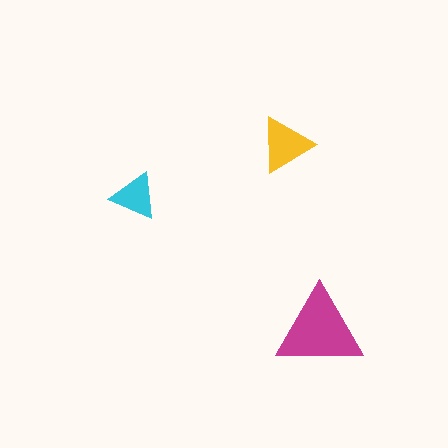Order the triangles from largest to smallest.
the magenta one, the yellow one, the cyan one.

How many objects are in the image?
There are 3 objects in the image.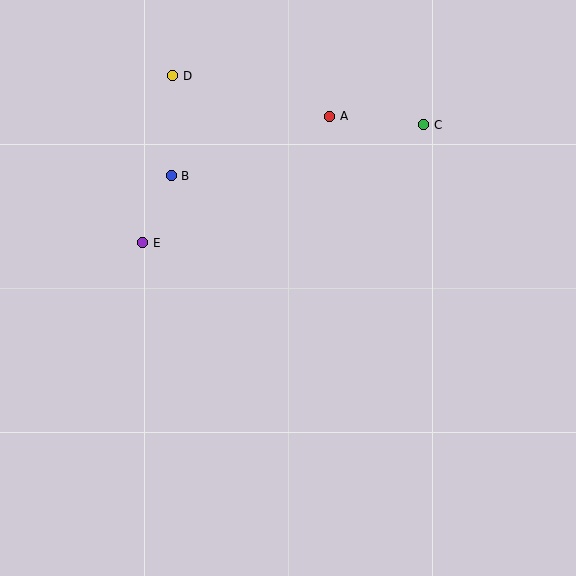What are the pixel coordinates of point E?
Point E is at (143, 243).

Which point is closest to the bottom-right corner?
Point C is closest to the bottom-right corner.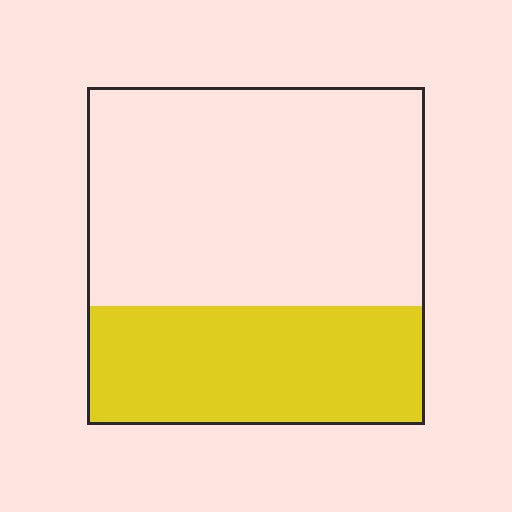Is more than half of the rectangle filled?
No.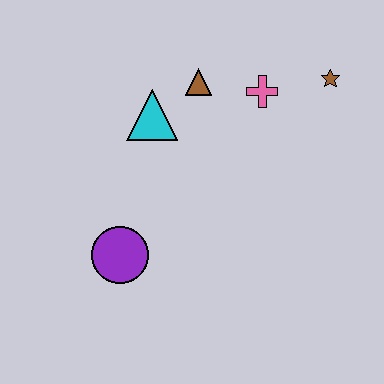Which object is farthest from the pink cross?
The purple circle is farthest from the pink cross.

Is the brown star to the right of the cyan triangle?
Yes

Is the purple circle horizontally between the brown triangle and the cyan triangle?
No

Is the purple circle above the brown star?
No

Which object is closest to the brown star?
The pink cross is closest to the brown star.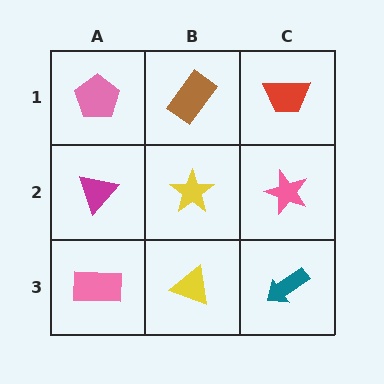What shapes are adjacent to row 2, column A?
A pink pentagon (row 1, column A), a pink rectangle (row 3, column A), a yellow star (row 2, column B).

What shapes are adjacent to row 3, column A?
A magenta triangle (row 2, column A), a yellow triangle (row 3, column B).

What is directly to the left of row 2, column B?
A magenta triangle.